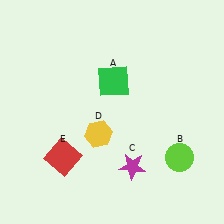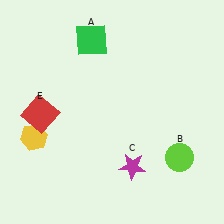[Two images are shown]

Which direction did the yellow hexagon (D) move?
The yellow hexagon (D) moved left.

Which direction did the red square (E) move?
The red square (E) moved up.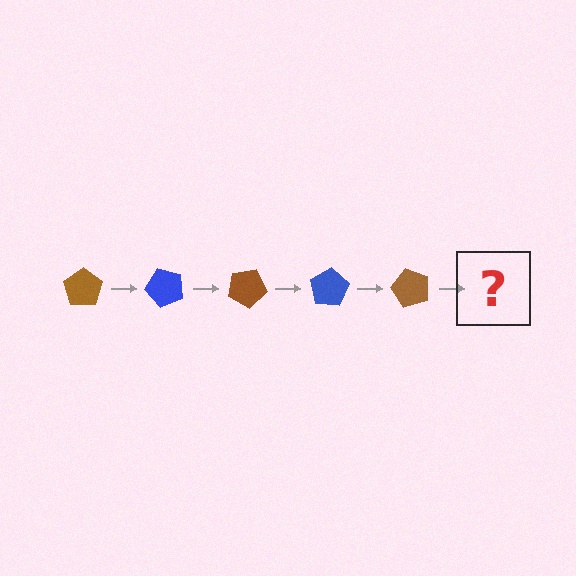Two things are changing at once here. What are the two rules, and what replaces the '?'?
The two rules are that it rotates 50 degrees each step and the color cycles through brown and blue. The '?' should be a blue pentagon, rotated 250 degrees from the start.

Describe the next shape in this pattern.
It should be a blue pentagon, rotated 250 degrees from the start.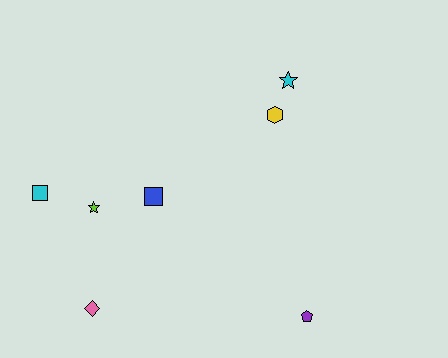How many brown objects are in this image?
There are no brown objects.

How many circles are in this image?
There are no circles.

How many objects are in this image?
There are 7 objects.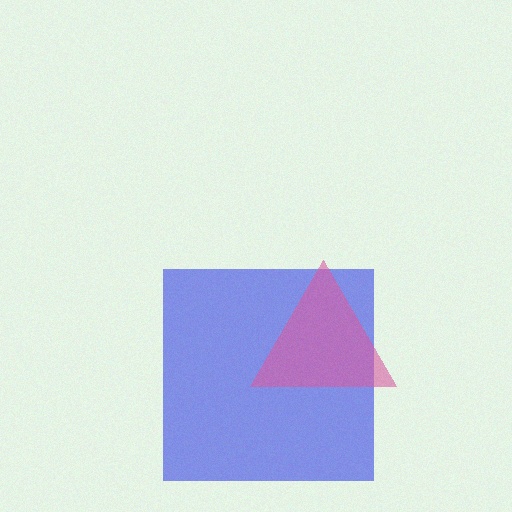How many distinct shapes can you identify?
There are 2 distinct shapes: a blue square, a pink triangle.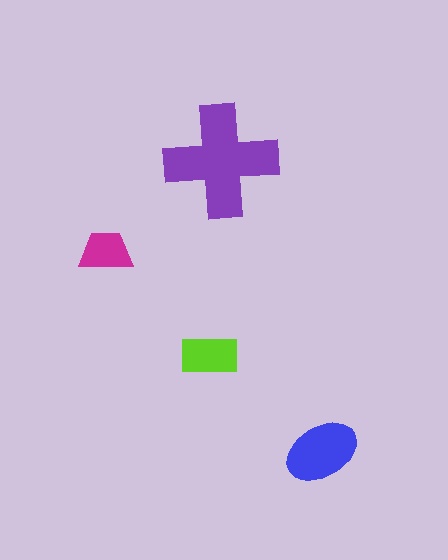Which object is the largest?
The purple cross.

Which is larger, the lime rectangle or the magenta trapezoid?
The lime rectangle.